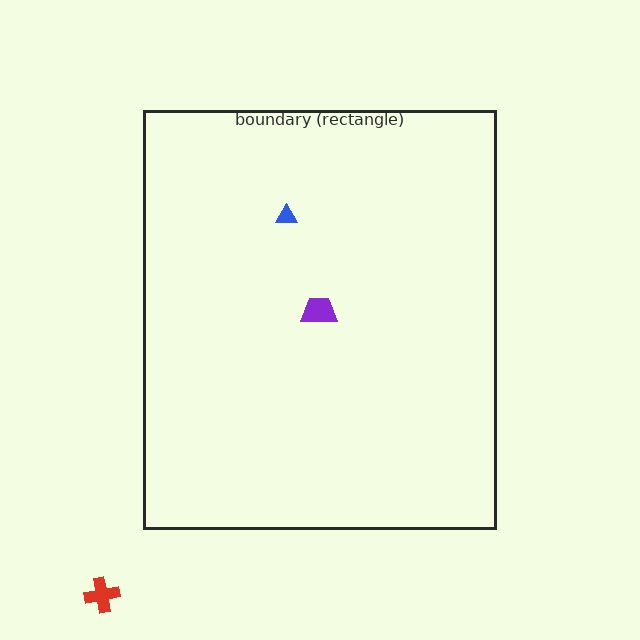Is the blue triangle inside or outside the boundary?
Inside.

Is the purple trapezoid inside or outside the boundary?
Inside.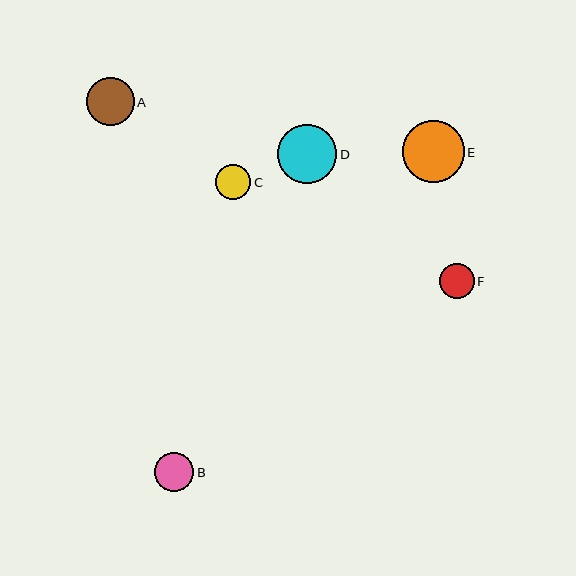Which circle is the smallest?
Circle F is the smallest with a size of approximately 35 pixels.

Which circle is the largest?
Circle E is the largest with a size of approximately 62 pixels.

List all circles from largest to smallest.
From largest to smallest: E, D, A, B, C, F.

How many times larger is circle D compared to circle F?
Circle D is approximately 1.7 times the size of circle F.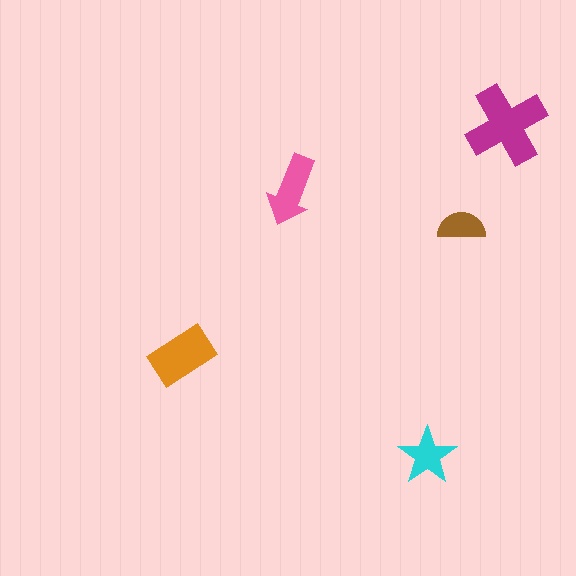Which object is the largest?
The magenta cross.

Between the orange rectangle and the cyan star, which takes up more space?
The orange rectangle.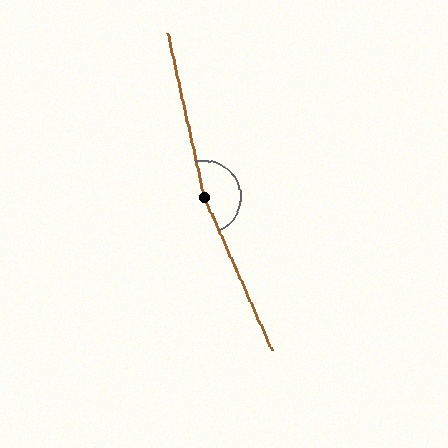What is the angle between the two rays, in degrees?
Approximately 169 degrees.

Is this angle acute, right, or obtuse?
It is obtuse.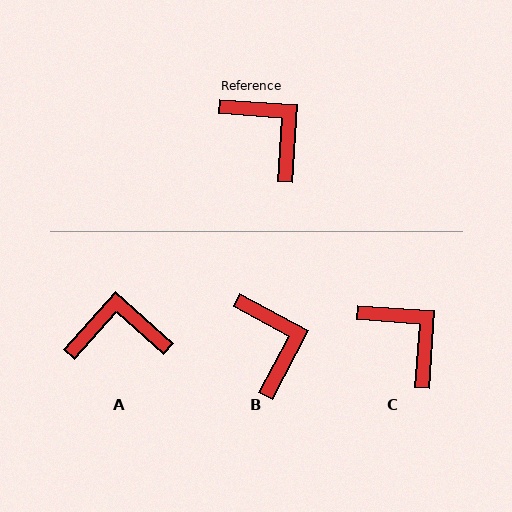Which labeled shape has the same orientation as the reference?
C.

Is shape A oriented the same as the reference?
No, it is off by about 52 degrees.